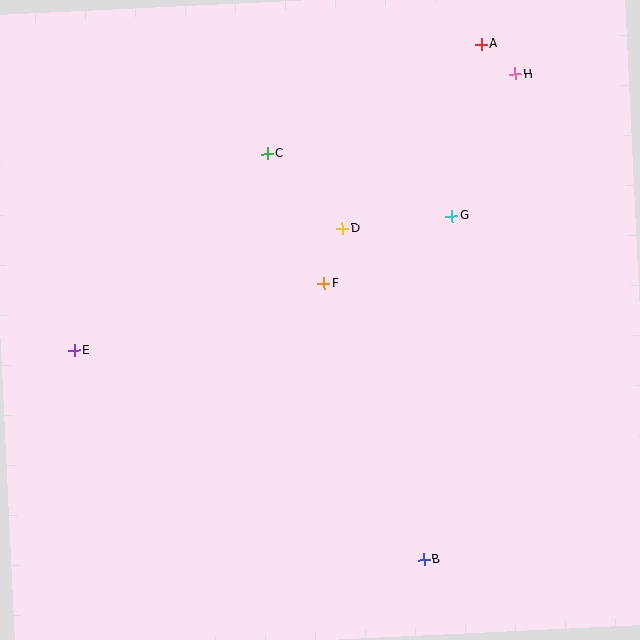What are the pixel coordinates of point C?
Point C is at (267, 153).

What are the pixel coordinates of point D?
Point D is at (342, 228).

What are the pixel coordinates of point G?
Point G is at (452, 216).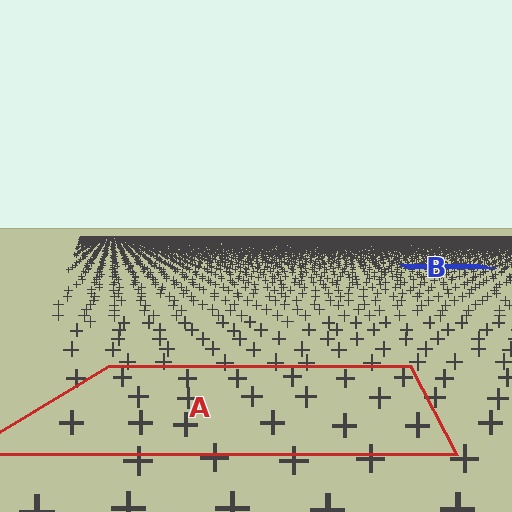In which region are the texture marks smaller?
The texture marks are smaller in region B, because it is farther away.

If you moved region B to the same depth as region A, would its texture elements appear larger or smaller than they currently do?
They would appear larger. At a closer depth, the same texture elements are projected at a bigger on-screen size.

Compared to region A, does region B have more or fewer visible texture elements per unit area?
Region B has more texture elements per unit area — they are packed more densely because it is farther away.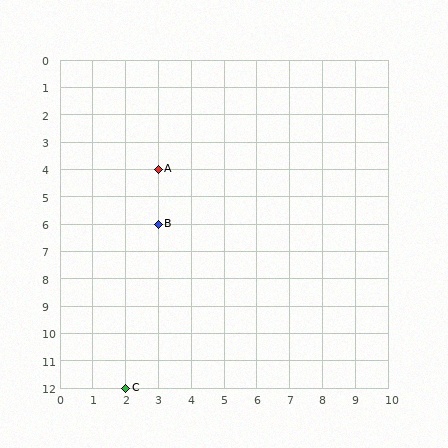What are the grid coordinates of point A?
Point A is at grid coordinates (3, 4).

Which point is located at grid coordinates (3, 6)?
Point B is at (3, 6).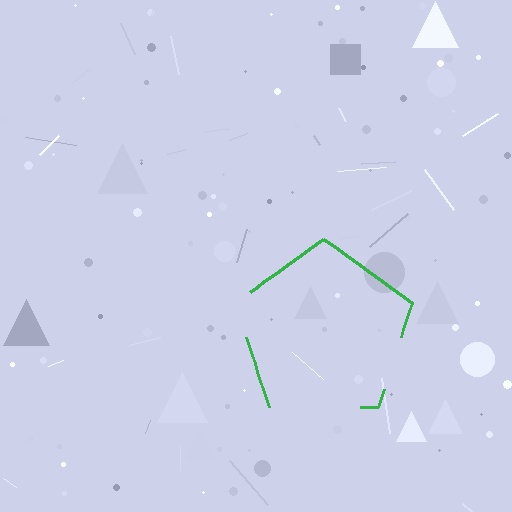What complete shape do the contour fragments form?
The contour fragments form a pentagon.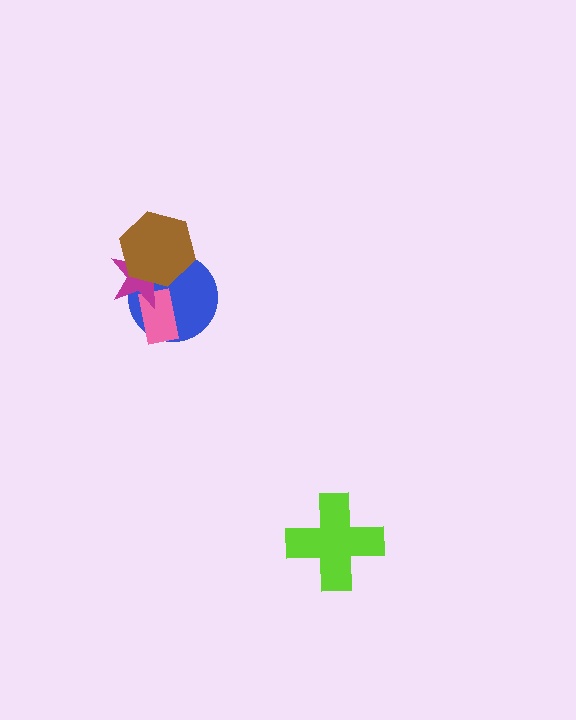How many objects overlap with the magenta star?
3 objects overlap with the magenta star.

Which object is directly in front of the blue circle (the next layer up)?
The pink rectangle is directly in front of the blue circle.